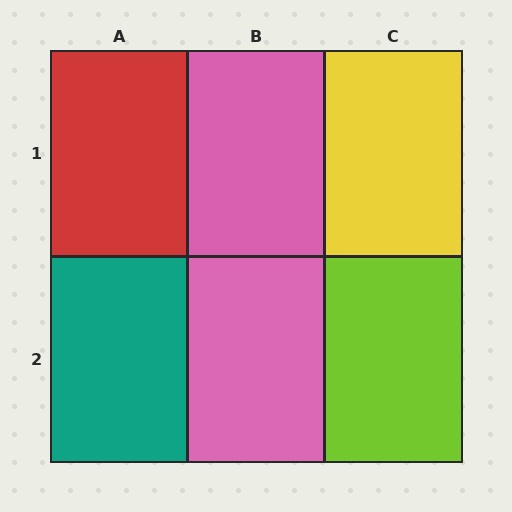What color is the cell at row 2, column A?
Teal.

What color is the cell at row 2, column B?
Pink.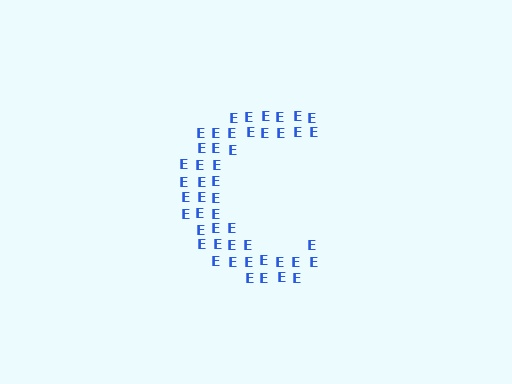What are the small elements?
The small elements are letter E's.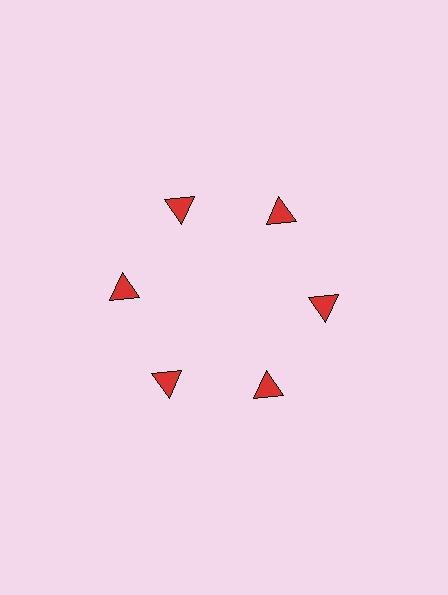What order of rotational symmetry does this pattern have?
This pattern has 6-fold rotational symmetry.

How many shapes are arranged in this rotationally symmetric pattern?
There are 6 shapes, arranged in 6 groups of 1.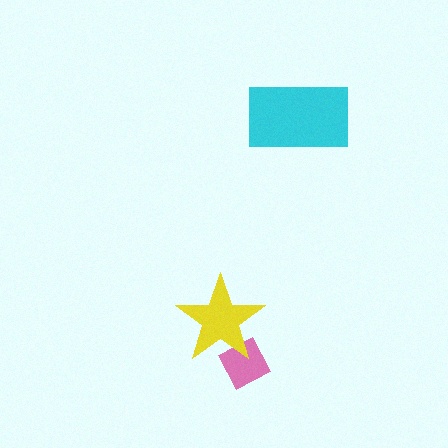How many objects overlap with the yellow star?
1 object overlaps with the yellow star.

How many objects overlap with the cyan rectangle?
0 objects overlap with the cyan rectangle.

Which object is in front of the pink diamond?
The yellow star is in front of the pink diamond.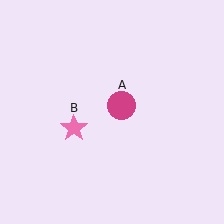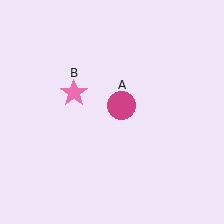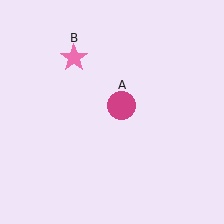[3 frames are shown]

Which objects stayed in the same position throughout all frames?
Magenta circle (object A) remained stationary.